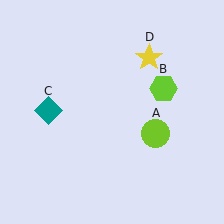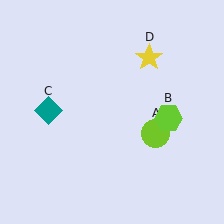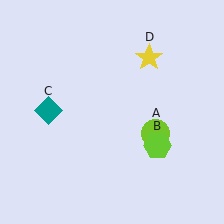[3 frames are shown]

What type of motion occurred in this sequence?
The lime hexagon (object B) rotated clockwise around the center of the scene.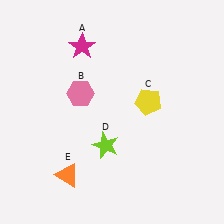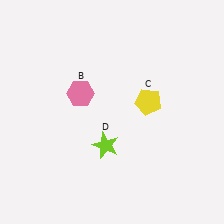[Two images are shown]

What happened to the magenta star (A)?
The magenta star (A) was removed in Image 2. It was in the top-left area of Image 1.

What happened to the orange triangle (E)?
The orange triangle (E) was removed in Image 2. It was in the bottom-left area of Image 1.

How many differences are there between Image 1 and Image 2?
There are 2 differences between the two images.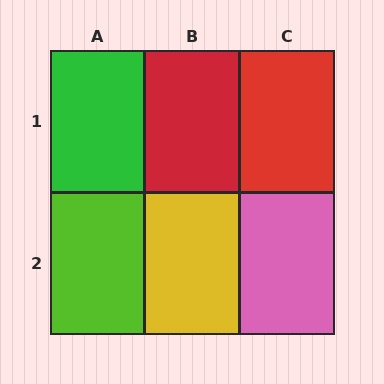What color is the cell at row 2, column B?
Yellow.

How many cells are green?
1 cell is green.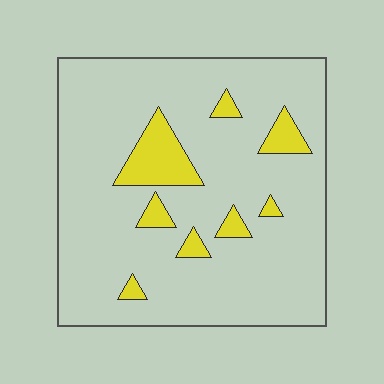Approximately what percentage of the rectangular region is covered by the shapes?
Approximately 10%.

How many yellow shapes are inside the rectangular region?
8.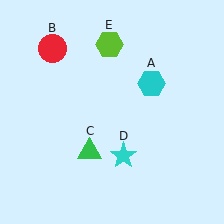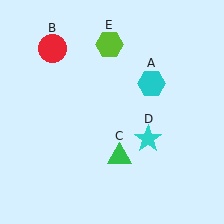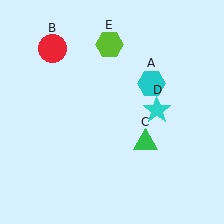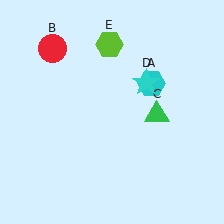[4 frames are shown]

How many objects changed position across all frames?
2 objects changed position: green triangle (object C), cyan star (object D).